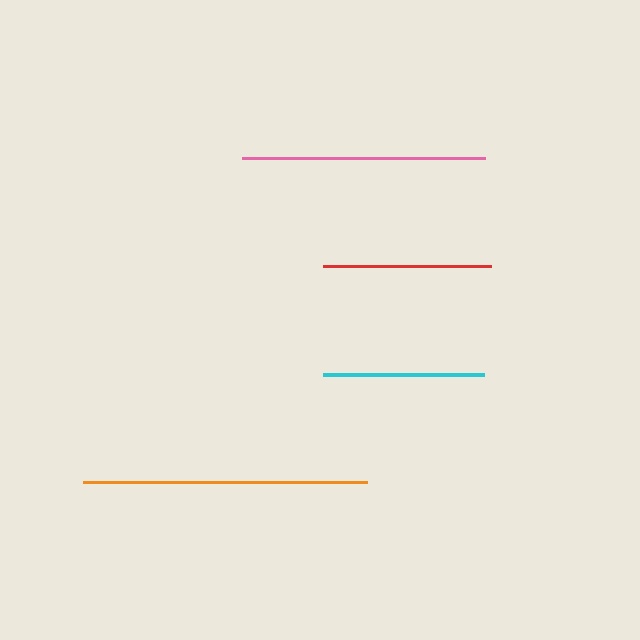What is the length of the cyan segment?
The cyan segment is approximately 161 pixels long.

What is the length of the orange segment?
The orange segment is approximately 284 pixels long.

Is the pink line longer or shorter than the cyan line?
The pink line is longer than the cyan line.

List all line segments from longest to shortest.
From longest to shortest: orange, pink, red, cyan.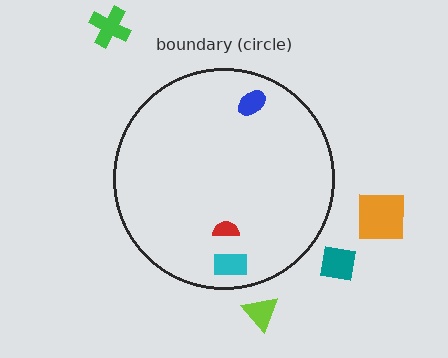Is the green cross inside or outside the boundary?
Outside.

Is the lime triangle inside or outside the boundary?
Outside.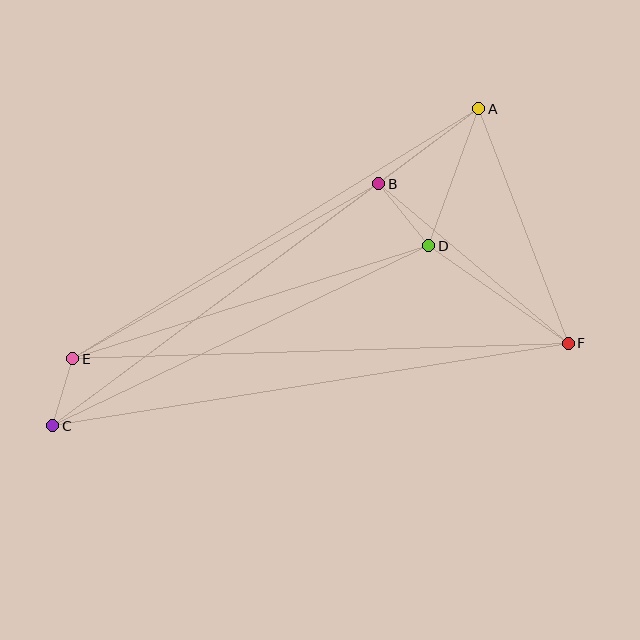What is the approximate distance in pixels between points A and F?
The distance between A and F is approximately 251 pixels.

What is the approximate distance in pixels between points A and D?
The distance between A and D is approximately 146 pixels.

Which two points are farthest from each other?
Points A and C are farthest from each other.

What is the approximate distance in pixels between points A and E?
The distance between A and E is approximately 477 pixels.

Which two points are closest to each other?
Points C and E are closest to each other.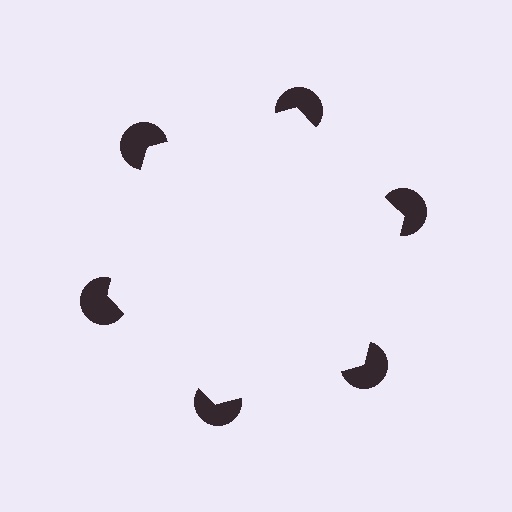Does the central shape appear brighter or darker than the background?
It typically appears slightly brighter than the background, even though no actual brightness change is drawn.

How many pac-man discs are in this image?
There are 6 — one at each vertex of the illusory hexagon.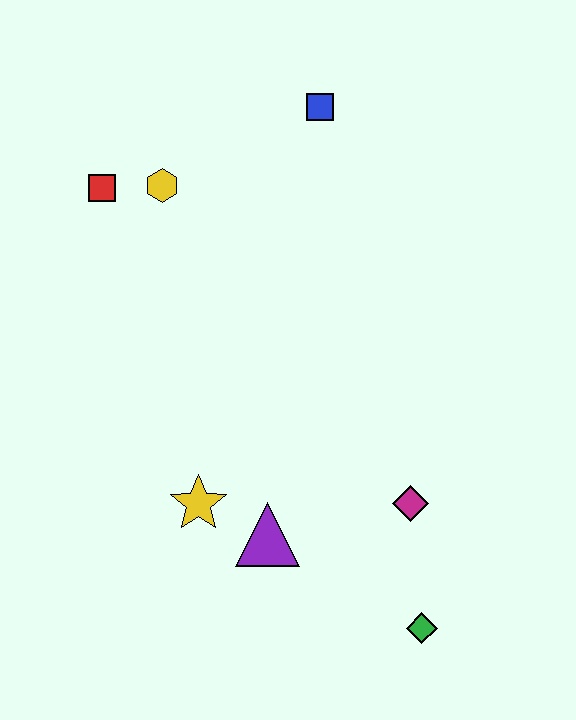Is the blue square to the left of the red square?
No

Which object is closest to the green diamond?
The magenta diamond is closest to the green diamond.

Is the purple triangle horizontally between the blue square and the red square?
Yes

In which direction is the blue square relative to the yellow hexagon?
The blue square is to the right of the yellow hexagon.